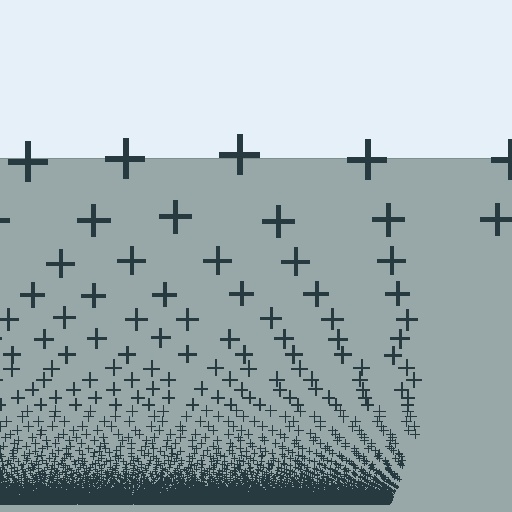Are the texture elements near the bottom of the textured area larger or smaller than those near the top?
Smaller. The gradient is inverted — elements near the bottom are smaller and denser.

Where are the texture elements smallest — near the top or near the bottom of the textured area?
Near the bottom.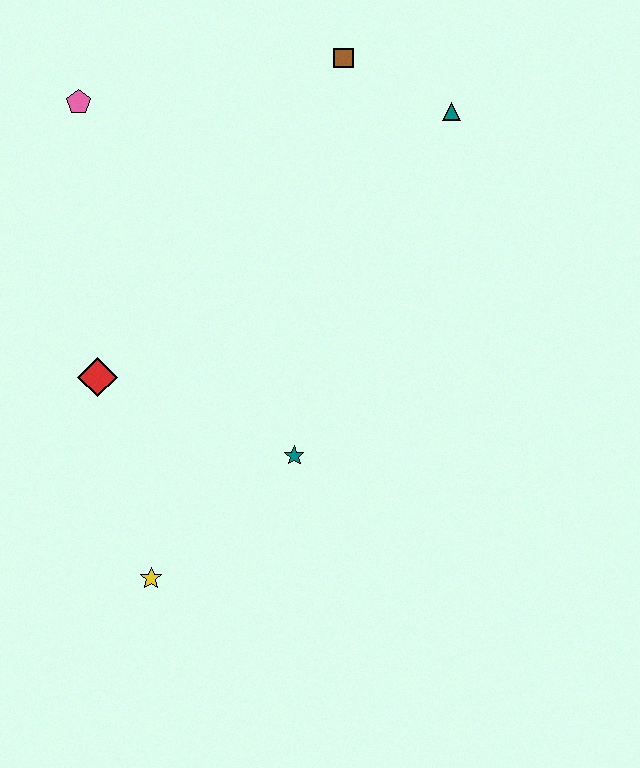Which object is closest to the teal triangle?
The brown square is closest to the teal triangle.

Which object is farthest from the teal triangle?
The yellow star is farthest from the teal triangle.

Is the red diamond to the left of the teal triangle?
Yes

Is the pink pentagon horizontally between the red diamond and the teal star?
No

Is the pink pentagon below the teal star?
No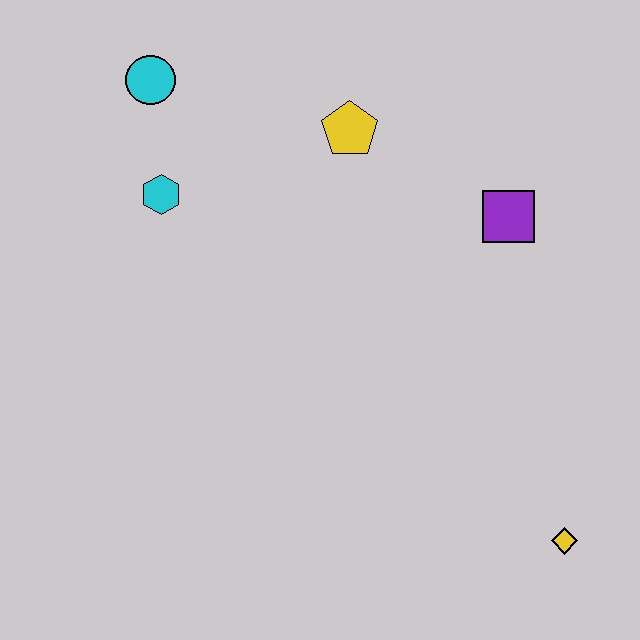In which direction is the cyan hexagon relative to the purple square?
The cyan hexagon is to the left of the purple square.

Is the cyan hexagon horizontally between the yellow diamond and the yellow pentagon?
No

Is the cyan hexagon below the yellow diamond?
No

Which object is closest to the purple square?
The yellow pentagon is closest to the purple square.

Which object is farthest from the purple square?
The cyan circle is farthest from the purple square.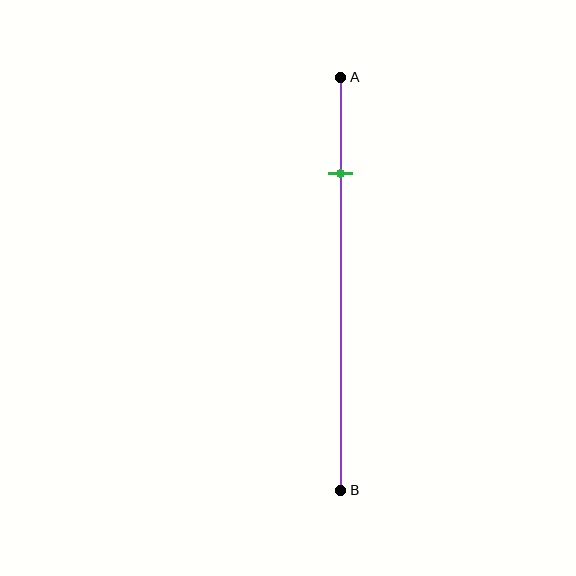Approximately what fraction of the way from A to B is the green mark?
The green mark is approximately 25% of the way from A to B.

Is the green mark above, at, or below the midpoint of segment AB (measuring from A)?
The green mark is above the midpoint of segment AB.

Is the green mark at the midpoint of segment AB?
No, the mark is at about 25% from A, not at the 50% midpoint.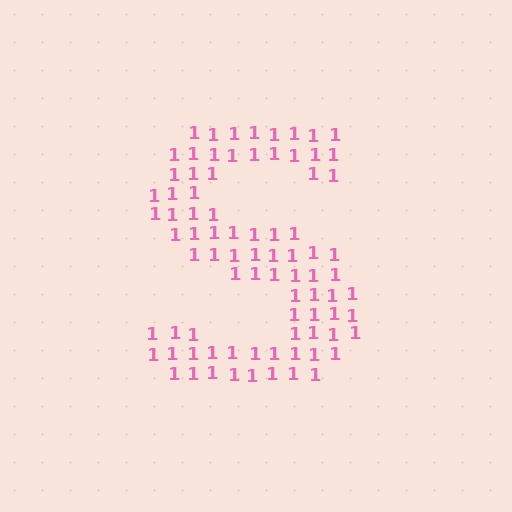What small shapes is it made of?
It is made of small digit 1's.